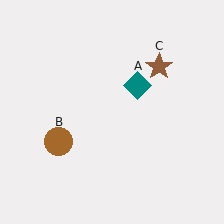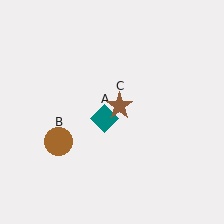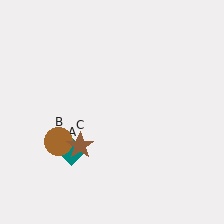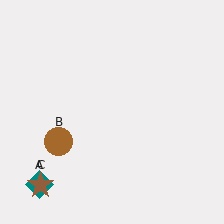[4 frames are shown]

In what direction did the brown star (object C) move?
The brown star (object C) moved down and to the left.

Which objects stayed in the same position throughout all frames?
Brown circle (object B) remained stationary.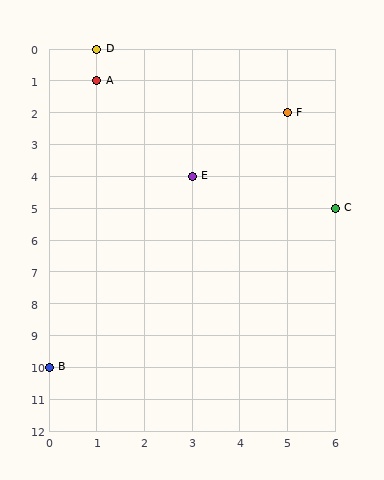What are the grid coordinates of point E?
Point E is at grid coordinates (3, 4).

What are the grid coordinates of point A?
Point A is at grid coordinates (1, 1).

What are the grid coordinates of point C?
Point C is at grid coordinates (6, 5).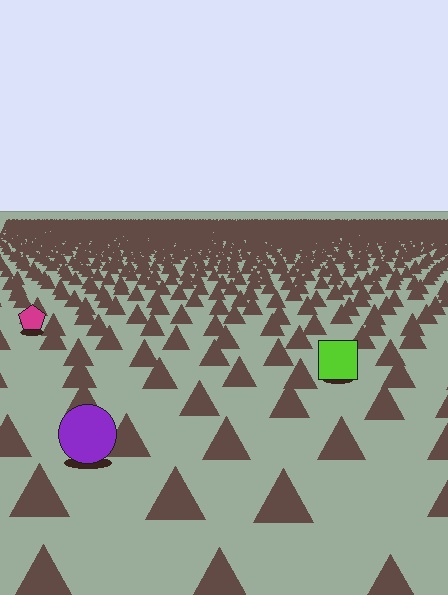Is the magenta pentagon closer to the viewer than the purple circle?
No. The purple circle is closer — you can tell from the texture gradient: the ground texture is coarser near it.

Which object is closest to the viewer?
The purple circle is closest. The texture marks near it are larger and more spread out.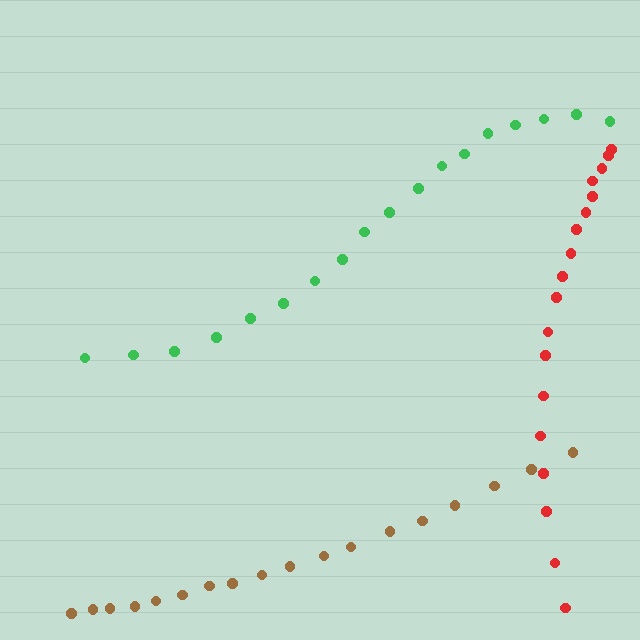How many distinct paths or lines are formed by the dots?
There are 3 distinct paths.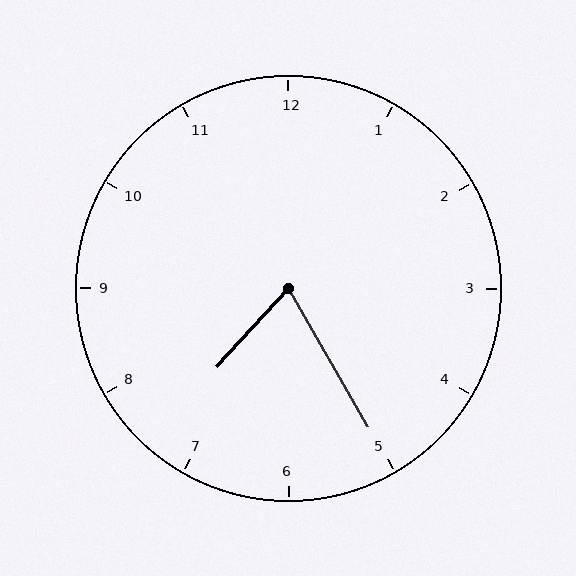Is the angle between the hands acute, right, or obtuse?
It is acute.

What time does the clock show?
7:25.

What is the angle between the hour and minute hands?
Approximately 72 degrees.